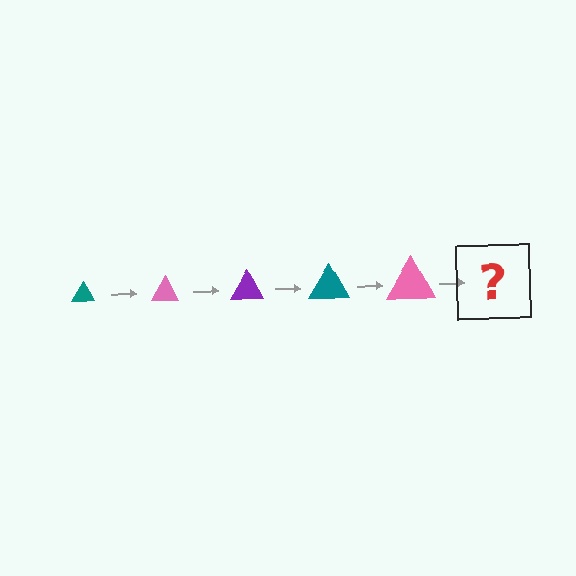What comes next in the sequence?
The next element should be a purple triangle, larger than the previous one.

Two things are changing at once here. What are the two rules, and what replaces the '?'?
The two rules are that the triangle grows larger each step and the color cycles through teal, pink, and purple. The '?' should be a purple triangle, larger than the previous one.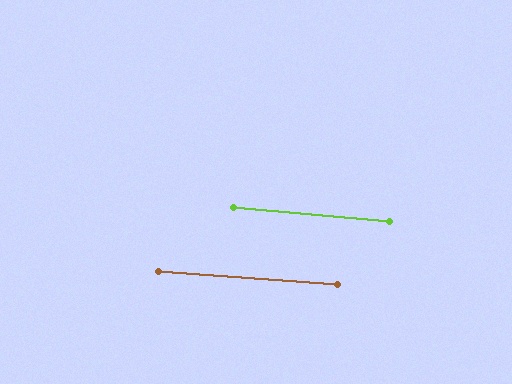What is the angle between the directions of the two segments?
Approximately 1 degree.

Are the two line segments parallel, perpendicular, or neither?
Parallel — their directions differ by only 1.1°.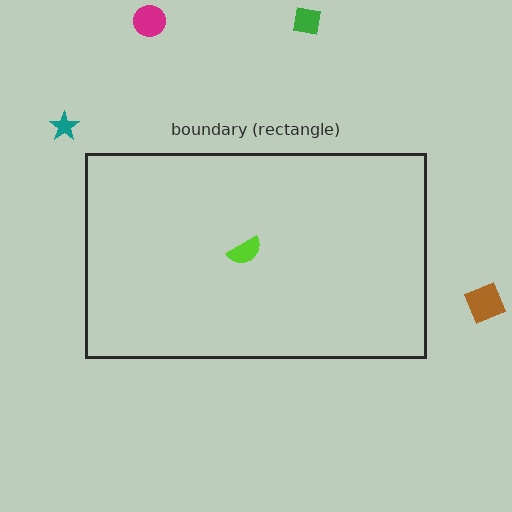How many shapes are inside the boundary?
1 inside, 4 outside.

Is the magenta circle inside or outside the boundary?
Outside.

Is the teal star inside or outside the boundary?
Outside.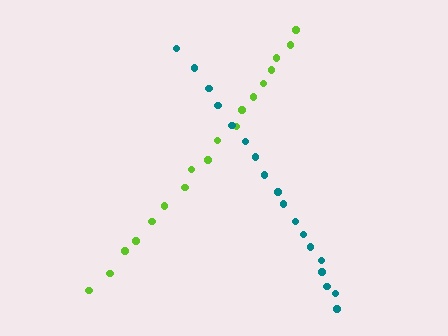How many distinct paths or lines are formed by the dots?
There are 2 distinct paths.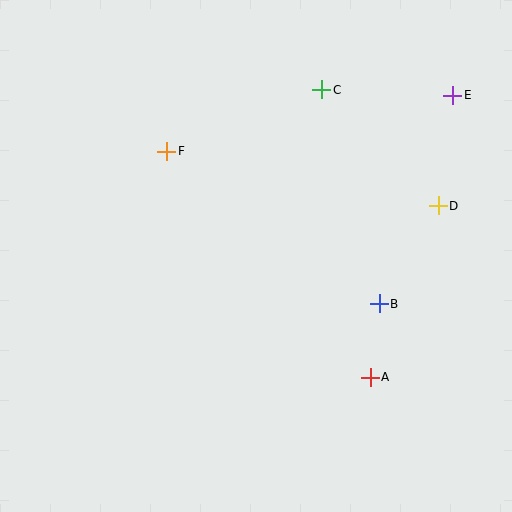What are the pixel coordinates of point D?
Point D is at (438, 206).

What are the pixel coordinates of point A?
Point A is at (370, 377).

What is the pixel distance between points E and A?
The distance between E and A is 294 pixels.